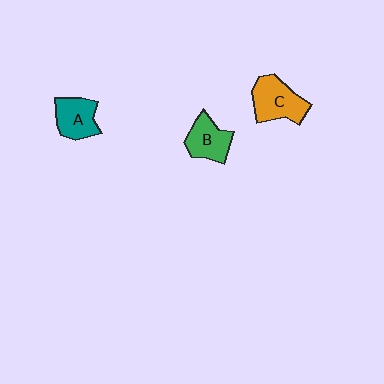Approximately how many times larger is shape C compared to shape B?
Approximately 1.3 times.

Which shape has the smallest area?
Shape B (green).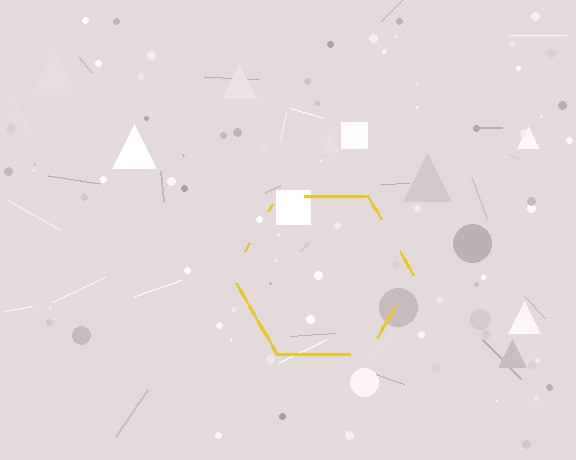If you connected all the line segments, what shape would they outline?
They would outline a hexagon.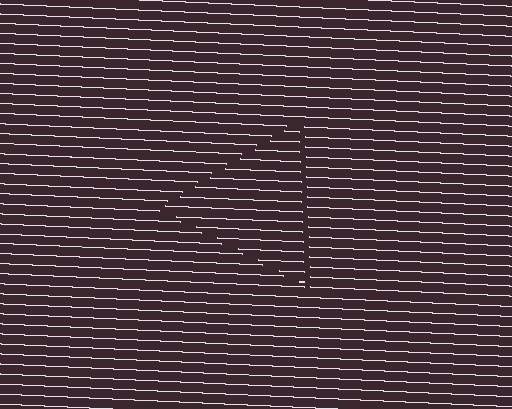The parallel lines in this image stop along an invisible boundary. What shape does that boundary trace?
An illusory triangle. The interior of the shape contains the same grating, shifted by half a period — the contour is defined by the phase discontinuity where line-ends from the inner and outer gratings abut.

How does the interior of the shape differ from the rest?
The interior of the shape contains the same grating, shifted by half a period — the contour is defined by the phase discontinuity where line-ends from the inner and outer gratings abut.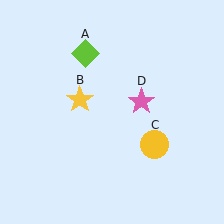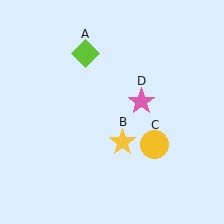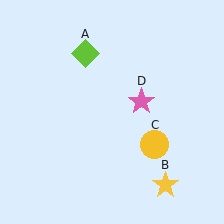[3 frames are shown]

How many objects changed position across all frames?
1 object changed position: yellow star (object B).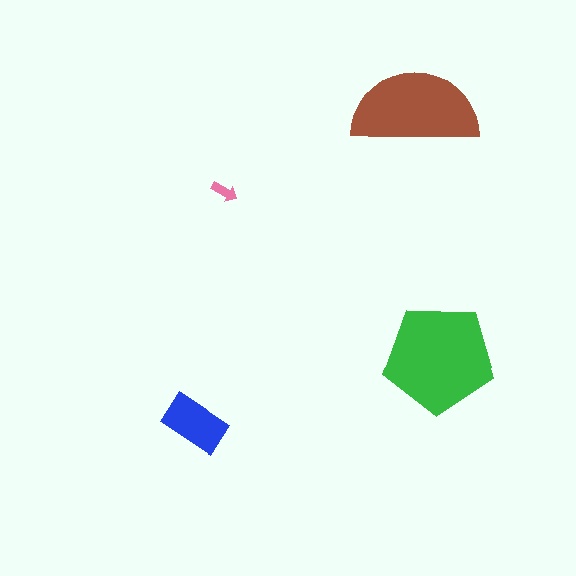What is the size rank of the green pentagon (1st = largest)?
1st.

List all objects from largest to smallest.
The green pentagon, the brown semicircle, the blue rectangle, the pink arrow.